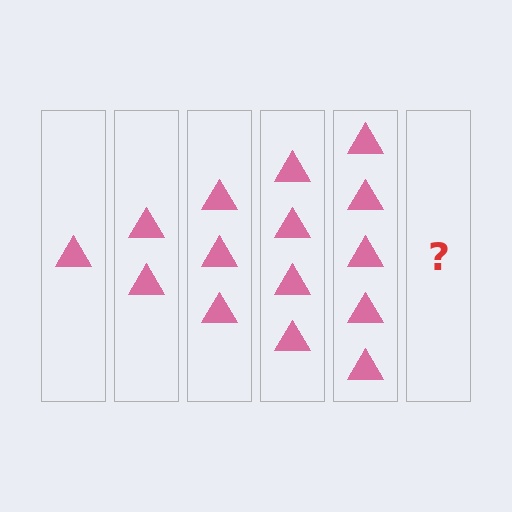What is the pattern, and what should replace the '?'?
The pattern is that each step adds one more triangle. The '?' should be 6 triangles.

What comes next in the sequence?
The next element should be 6 triangles.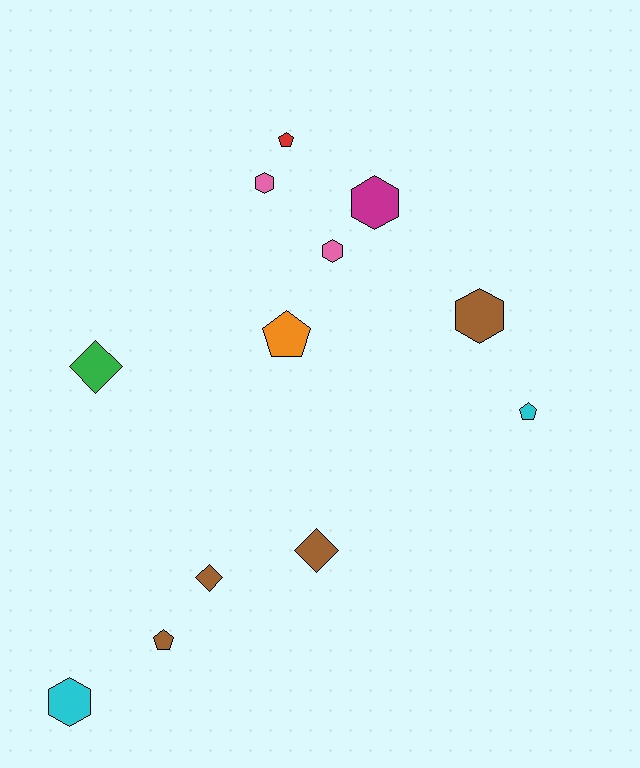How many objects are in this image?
There are 12 objects.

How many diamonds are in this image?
There are 3 diamonds.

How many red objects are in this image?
There is 1 red object.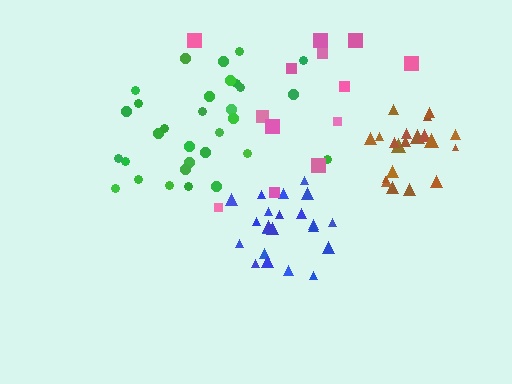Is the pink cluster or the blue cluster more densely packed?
Blue.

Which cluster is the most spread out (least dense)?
Pink.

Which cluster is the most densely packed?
Brown.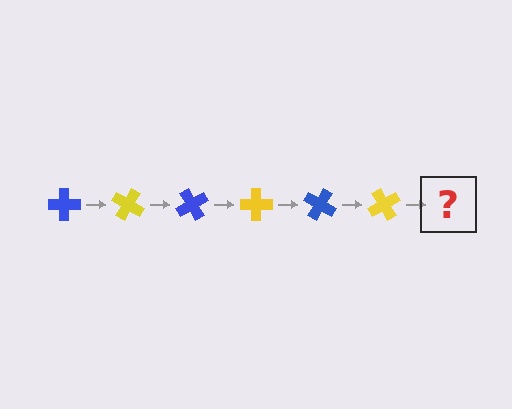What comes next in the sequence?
The next element should be a blue cross, rotated 180 degrees from the start.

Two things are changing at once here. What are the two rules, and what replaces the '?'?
The two rules are that it rotates 30 degrees each step and the color cycles through blue and yellow. The '?' should be a blue cross, rotated 180 degrees from the start.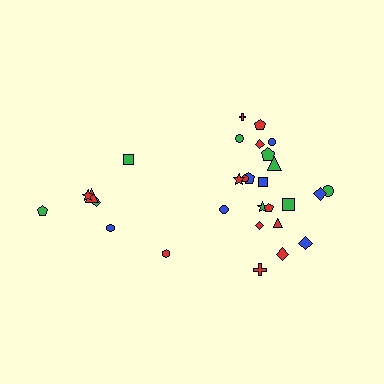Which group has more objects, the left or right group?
The right group.